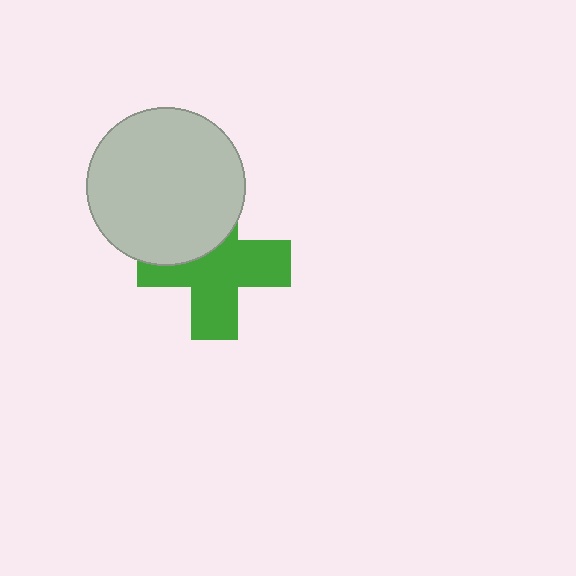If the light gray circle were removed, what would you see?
You would see the complete green cross.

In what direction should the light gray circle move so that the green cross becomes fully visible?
The light gray circle should move up. That is the shortest direction to clear the overlap and leave the green cross fully visible.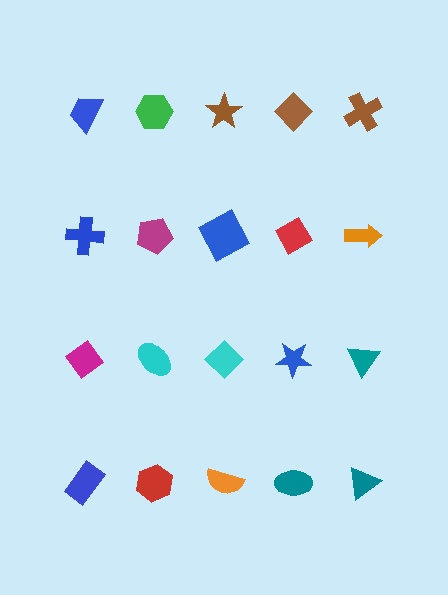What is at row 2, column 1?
A blue cross.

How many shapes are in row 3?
5 shapes.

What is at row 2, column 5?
An orange arrow.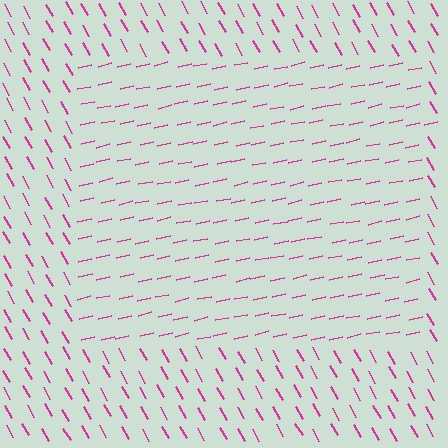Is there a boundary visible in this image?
Yes, there is a texture boundary formed by a change in line orientation.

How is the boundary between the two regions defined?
The boundary is defined purely by a change in line orientation (approximately 73 degrees difference). All lines are the same color and thickness.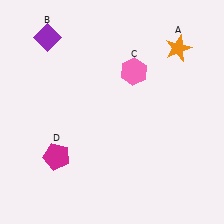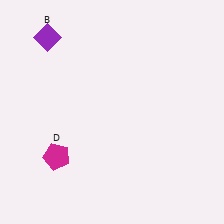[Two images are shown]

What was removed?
The pink hexagon (C), the orange star (A) were removed in Image 2.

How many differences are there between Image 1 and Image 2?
There are 2 differences between the two images.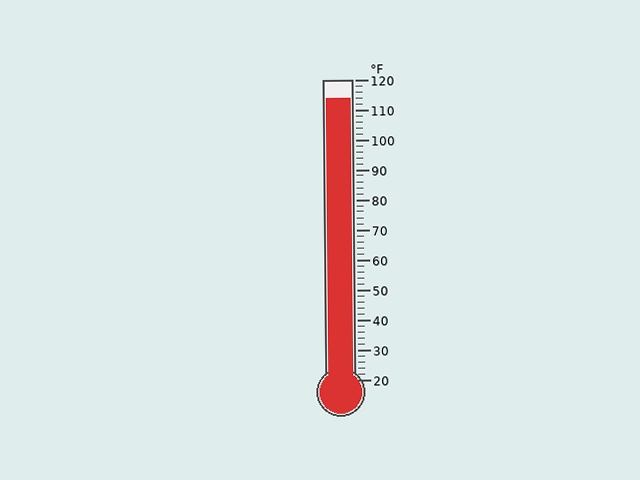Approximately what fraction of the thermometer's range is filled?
The thermometer is filled to approximately 95% of its range.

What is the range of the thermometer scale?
The thermometer scale ranges from 20°F to 120°F.